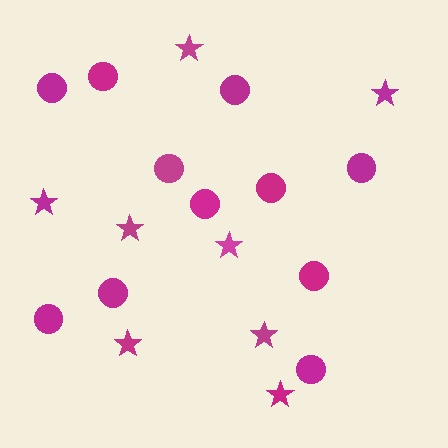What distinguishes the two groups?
There are 2 groups: one group of circles (11) and one group of stars (8).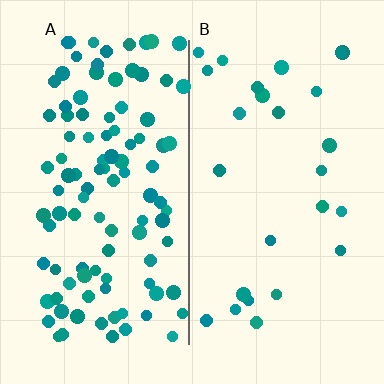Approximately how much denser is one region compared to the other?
Approximately 4.0× — region A over region B.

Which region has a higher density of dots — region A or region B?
A (the left).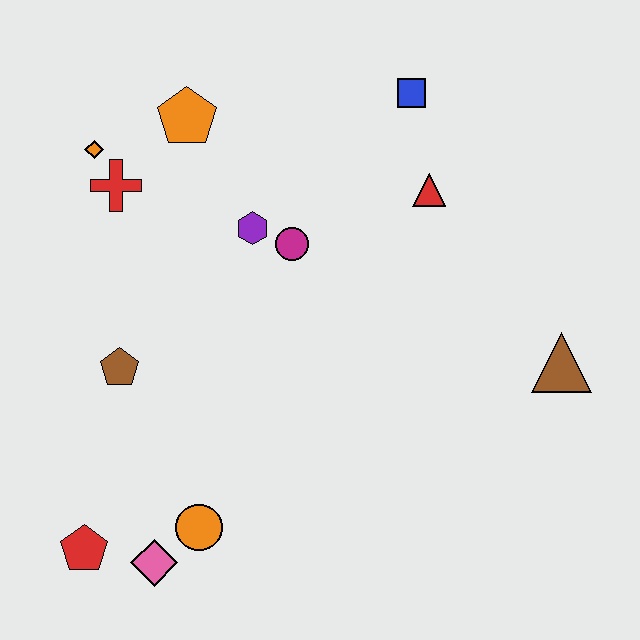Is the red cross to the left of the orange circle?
Yes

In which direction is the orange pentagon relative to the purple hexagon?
The orange pentagon is above the purple hexagon.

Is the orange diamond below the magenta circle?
No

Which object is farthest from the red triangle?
The red pentagon is farthest from the red triangle.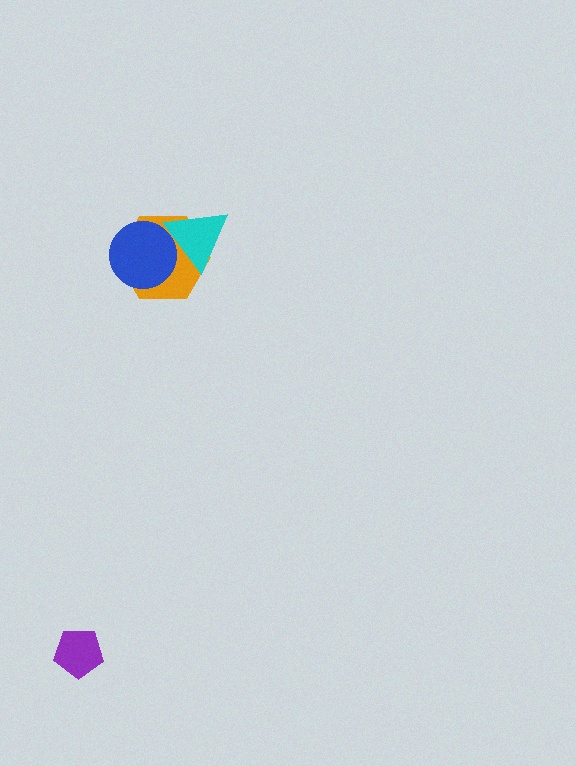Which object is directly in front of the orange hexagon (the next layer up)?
The cyan triangle is directly in front of the orange hexagon.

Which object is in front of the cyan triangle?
The blue circle is in front of the cyan triangle.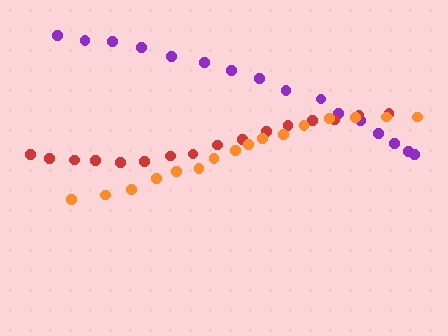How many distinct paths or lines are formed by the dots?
There are 3 distinct paths.